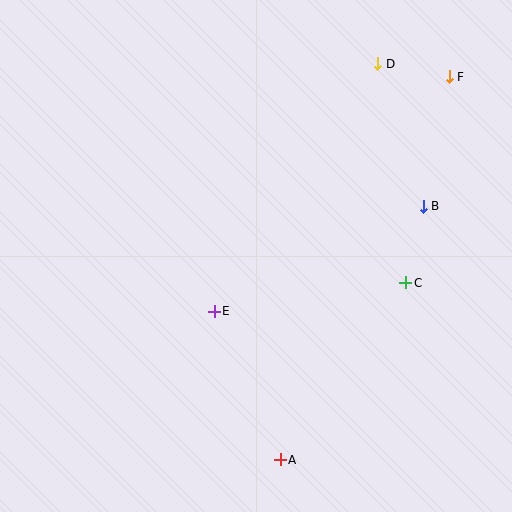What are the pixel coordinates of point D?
Point D is at (378, 64).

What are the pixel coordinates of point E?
Point E is at (214, 311).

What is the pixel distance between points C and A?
The distance between C and A is 217 pixels.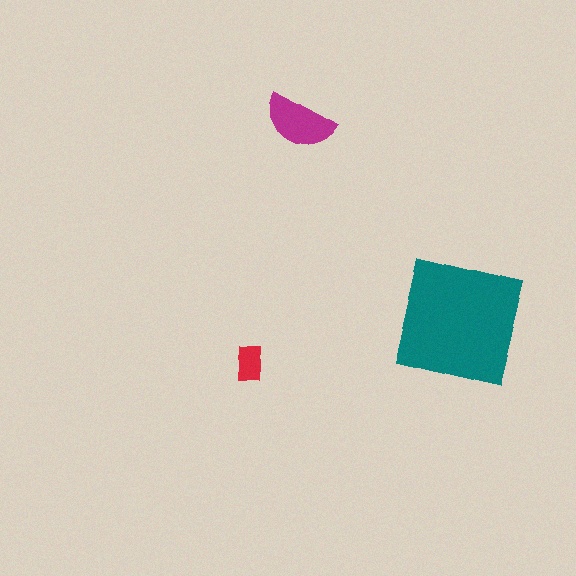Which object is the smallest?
The red rectangle.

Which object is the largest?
The teal square.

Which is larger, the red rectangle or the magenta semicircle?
The magenta semicircle.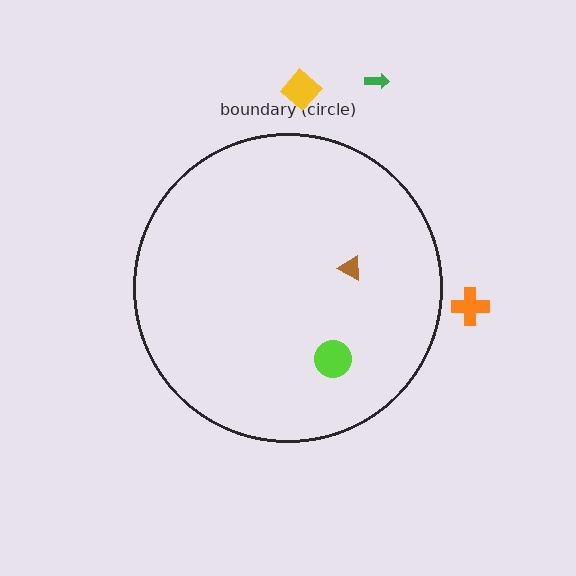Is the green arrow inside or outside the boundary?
Outside.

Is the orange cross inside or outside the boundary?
Outside.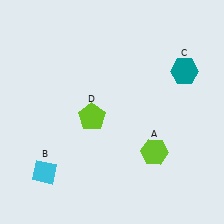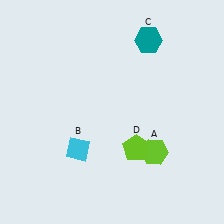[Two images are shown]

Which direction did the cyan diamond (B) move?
The cyan diamond (B) moved right.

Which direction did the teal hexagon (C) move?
The teal hexagon (C) moved left.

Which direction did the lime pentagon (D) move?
The lime pentagon (D) moved right.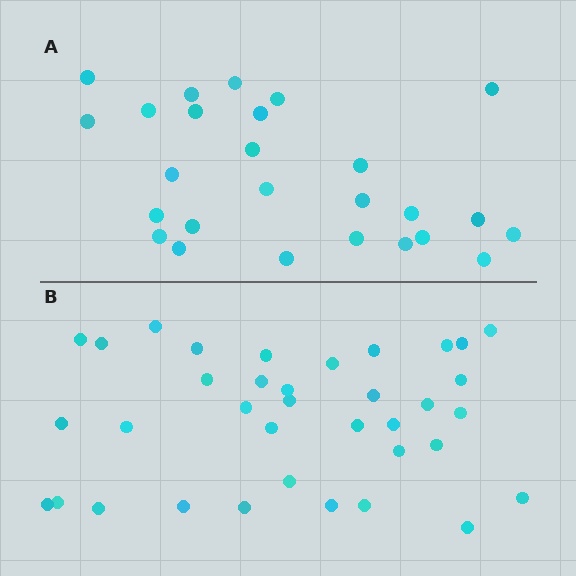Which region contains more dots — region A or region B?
Region B (the bottom region) has more dots.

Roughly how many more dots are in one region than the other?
Region B has roughly 10 or so more dots than region A.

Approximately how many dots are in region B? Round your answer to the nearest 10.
About 40 dots. (The exact count is 36, which rounds to 40.)